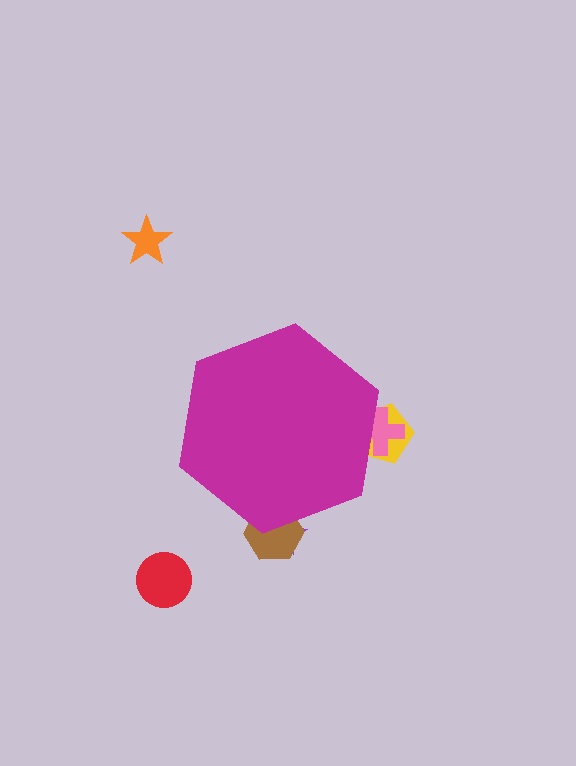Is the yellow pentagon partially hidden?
Yes, the yellow pentagon is partially hidden behind the magenta hexagon.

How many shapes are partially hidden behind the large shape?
4 shapes are partially hidden.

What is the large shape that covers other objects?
A magenta hexagon.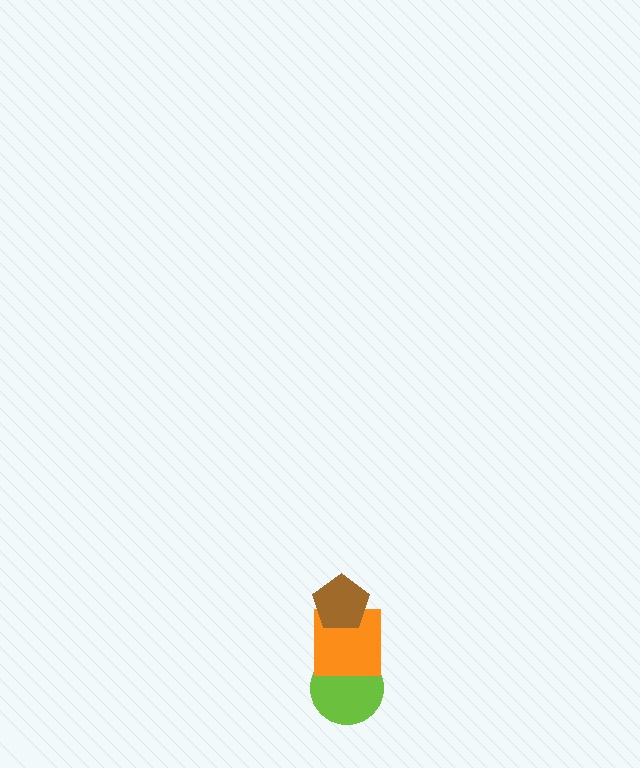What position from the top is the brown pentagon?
The brown pentagon is 1st from the top.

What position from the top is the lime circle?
The lime circle is 3rd from the top.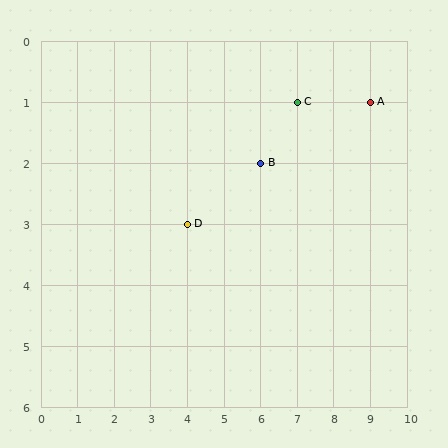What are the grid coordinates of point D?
Point D is at grid coordinates (4, 3).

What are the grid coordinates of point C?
Point C is at grid coordinates (7, 1).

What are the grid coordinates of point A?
Point A is at grid coordinates (9, 1).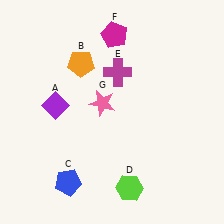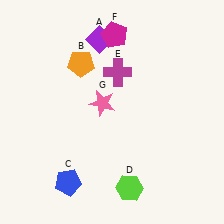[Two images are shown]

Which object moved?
The purple diamond (A) moved up.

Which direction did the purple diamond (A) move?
The purple diamond (A) moved up.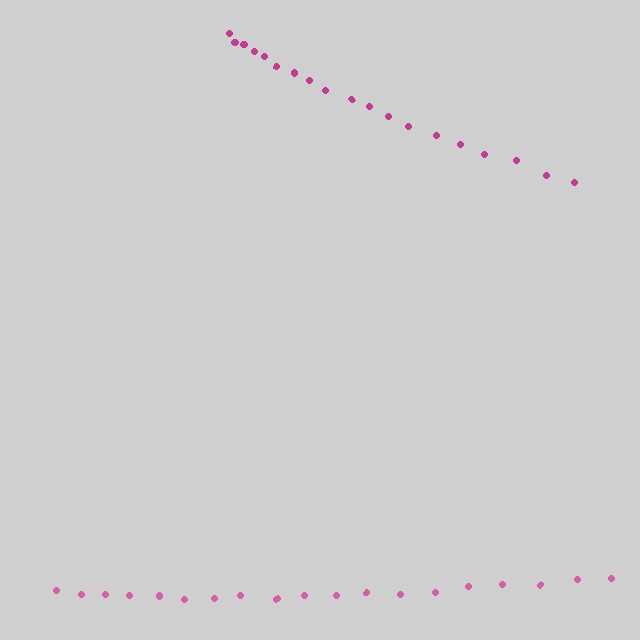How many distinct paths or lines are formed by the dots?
There are 2 distinct paths.